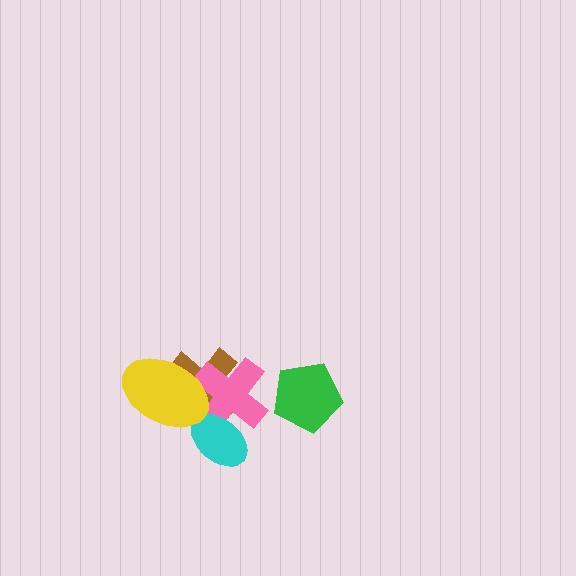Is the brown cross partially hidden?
Yes, it is partially covered by another shape.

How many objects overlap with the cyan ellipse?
2 objects overlap with the cyan ellipse.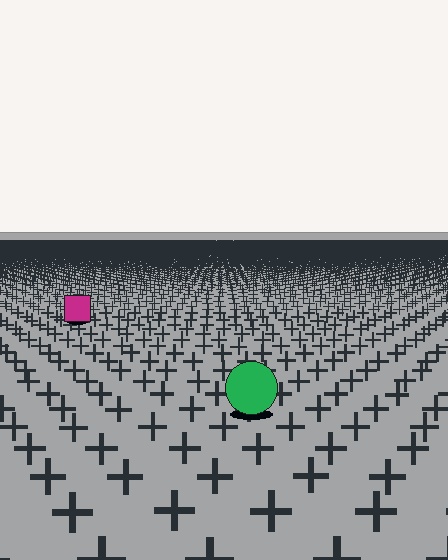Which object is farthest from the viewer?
The magenta square is farthest from the viewer. It appears smaller and the ground texture around it is denser.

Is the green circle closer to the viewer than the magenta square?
Yes. The green circle is closer — you can tell from the texture gradient: the ground texture is coarser near it.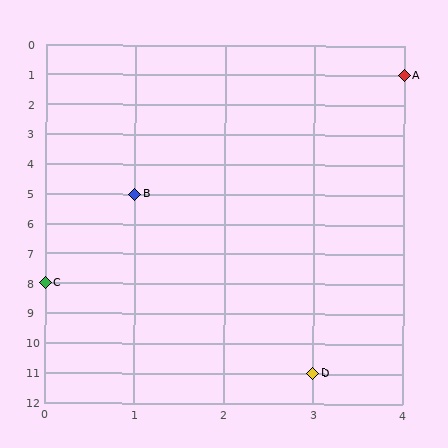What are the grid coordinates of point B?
Point B is at grid coordinates (1, 5).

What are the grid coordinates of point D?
Point D is at grid coordinates (3, 11).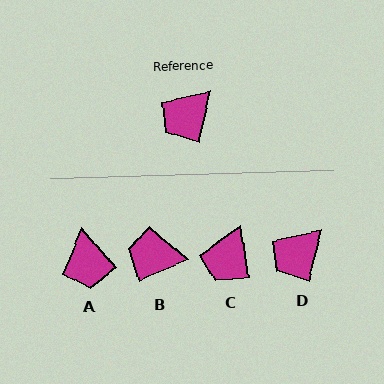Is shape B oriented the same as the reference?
No, it is off by about 54 degrees.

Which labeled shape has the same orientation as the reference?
D.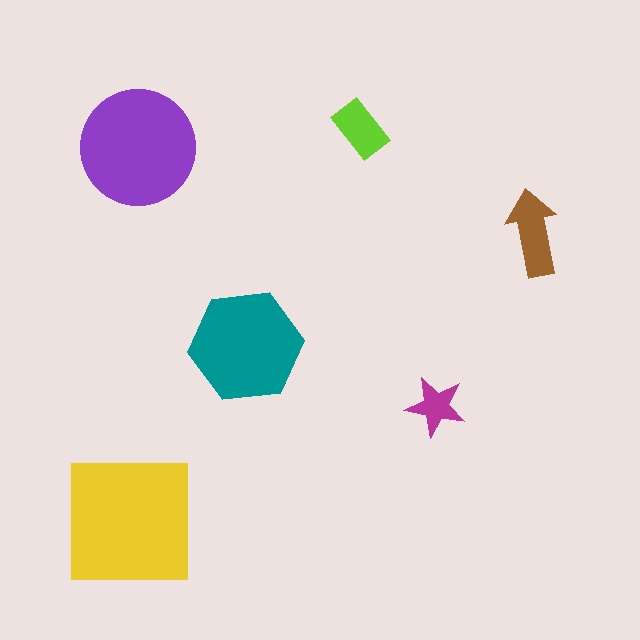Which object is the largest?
The yellow square.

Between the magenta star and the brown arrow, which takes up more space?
The brown arrow.